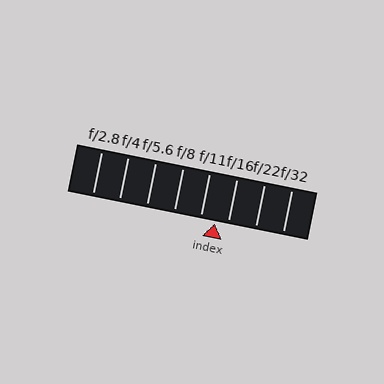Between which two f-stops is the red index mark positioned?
The index mark is between f/11 and f/16.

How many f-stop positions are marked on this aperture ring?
There are 8 f-stop positions marked.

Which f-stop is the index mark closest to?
The index mark is closest to f/16.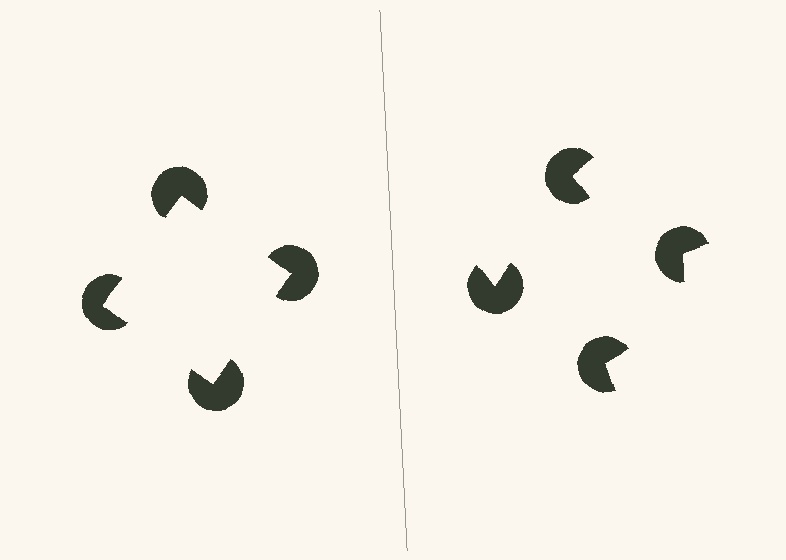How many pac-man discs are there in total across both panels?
8 — 4 on each side.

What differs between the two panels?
The pac-man discs are positioned identically on both sides; only the wedge orientations differ. On the left they align to a square; on the right they are misaligned.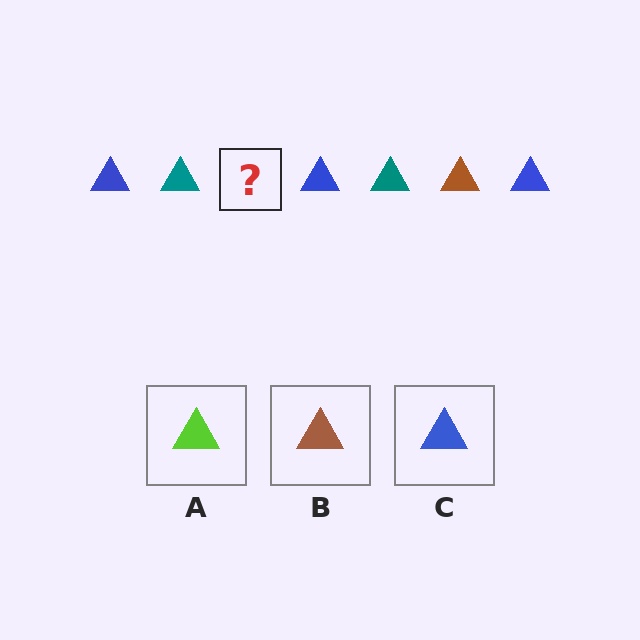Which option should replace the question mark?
Option B.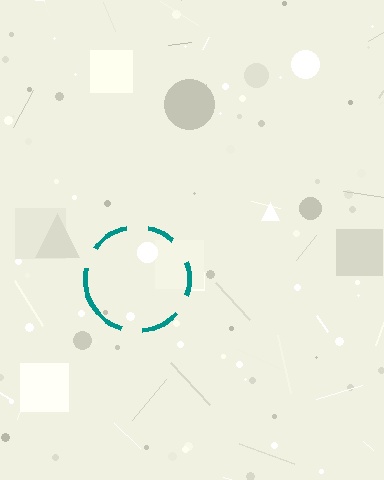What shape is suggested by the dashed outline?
The dashed outline suggests a circle.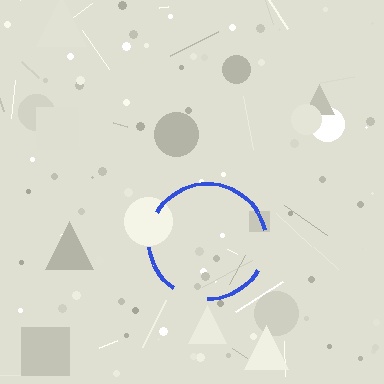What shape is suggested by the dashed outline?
The dashed outline suggests a circle.